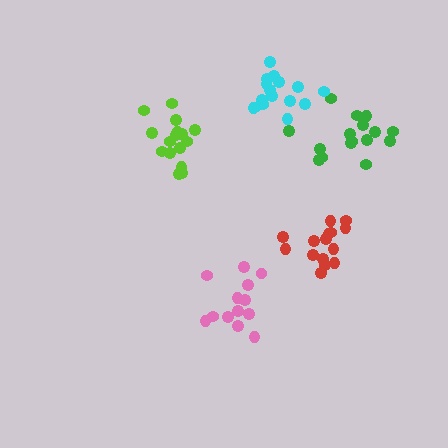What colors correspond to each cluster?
The clusters are colored: lime, red, pink, green, cyan.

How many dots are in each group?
Group 1: 16 dots, Group 2: 15 dots, Group 3: 13 dots, Group 4: 16 dots, Group 5: 16 dots (76 total).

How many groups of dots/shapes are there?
There are 5 groups.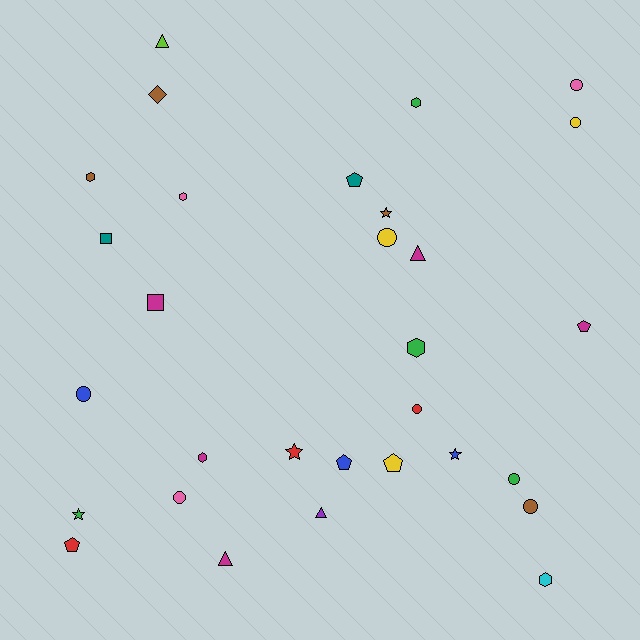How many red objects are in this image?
There are 3 red objects.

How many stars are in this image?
There are 4 stars.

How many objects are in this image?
There are 30 objects.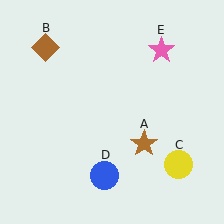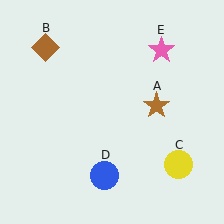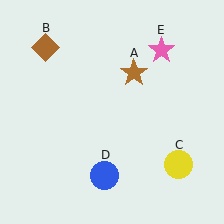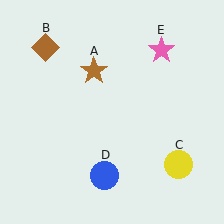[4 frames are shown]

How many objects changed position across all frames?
1 object changed position: brown star (object A).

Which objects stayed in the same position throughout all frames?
Brown diamond (object B) and yellow circle (object C) and blue circle (object D) and pink star (object E) remained stationary.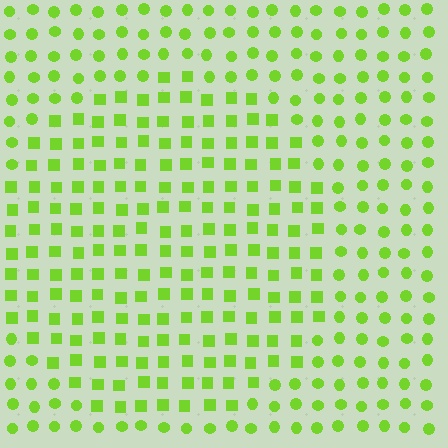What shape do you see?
I see a circle.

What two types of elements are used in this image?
The image uses squares inside the circle region and circles outside it.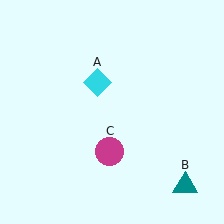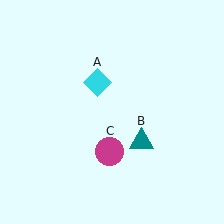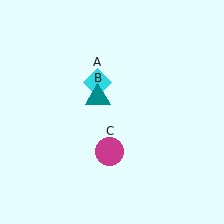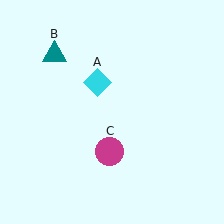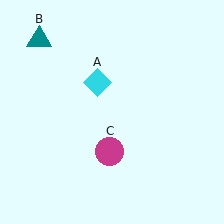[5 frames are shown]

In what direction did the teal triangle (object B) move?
The teal triangle (object B) moved up and to the left.